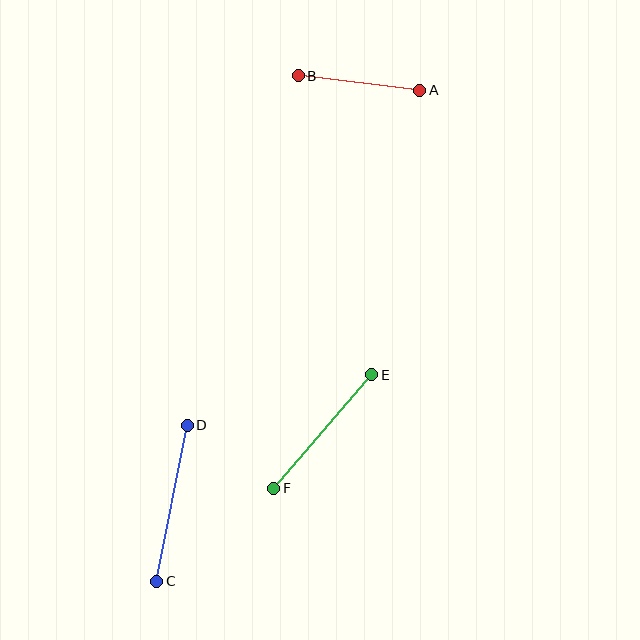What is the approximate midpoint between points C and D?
The midpoint is at approximately (172, 503) pixels.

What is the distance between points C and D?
The distance is approximately 159 pixels.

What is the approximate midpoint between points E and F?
The midpoint is at approximately (323, 431) pixels.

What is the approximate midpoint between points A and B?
The midpoint is at approximately (359, 83) pixels.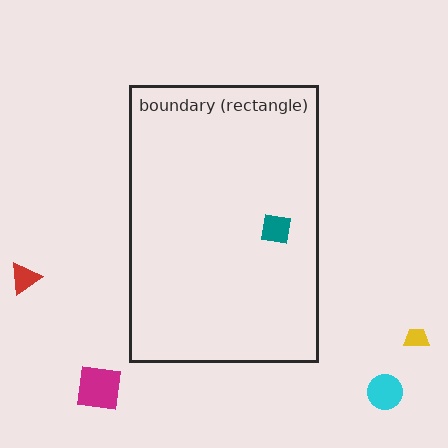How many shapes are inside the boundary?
1 inside, 4 outside.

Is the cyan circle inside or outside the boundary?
Outside.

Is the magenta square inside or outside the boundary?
Outside.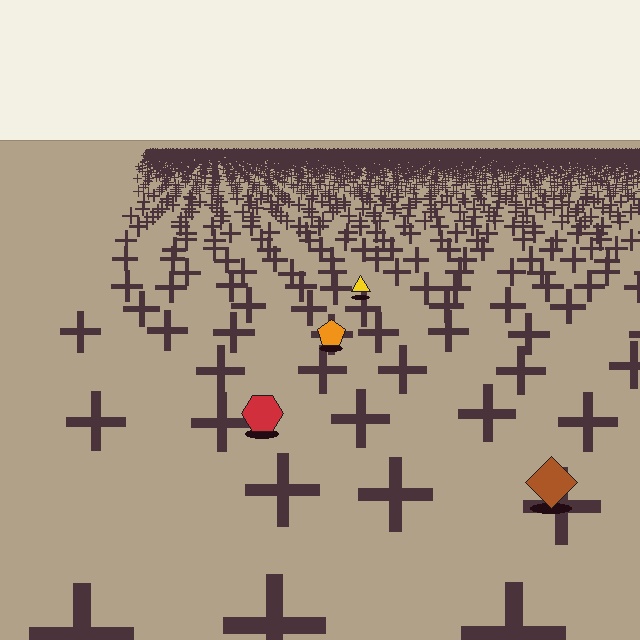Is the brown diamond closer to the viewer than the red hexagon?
Yes. The brown diamond is closer — you can tell from the texture gradient: the ground texture is coarser near it.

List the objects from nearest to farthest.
From nearest to farthest: the brown diamond, the red hexagon, the orange pentagon, the yellow triangle.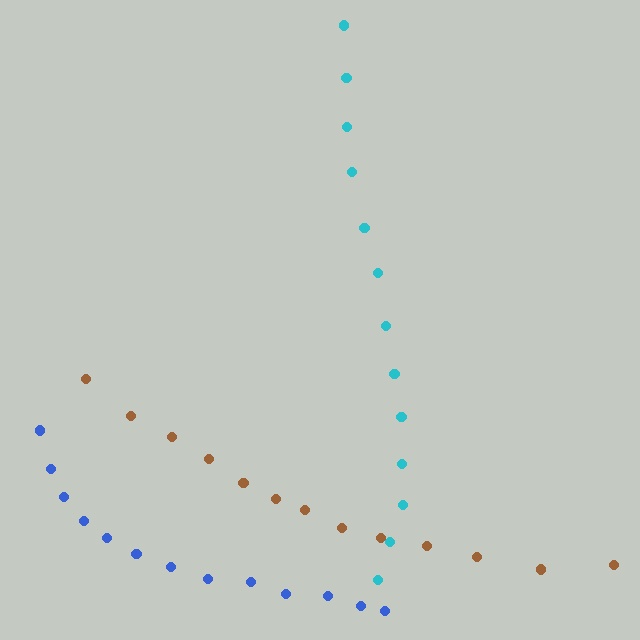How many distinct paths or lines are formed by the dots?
There are 3 distinct paths.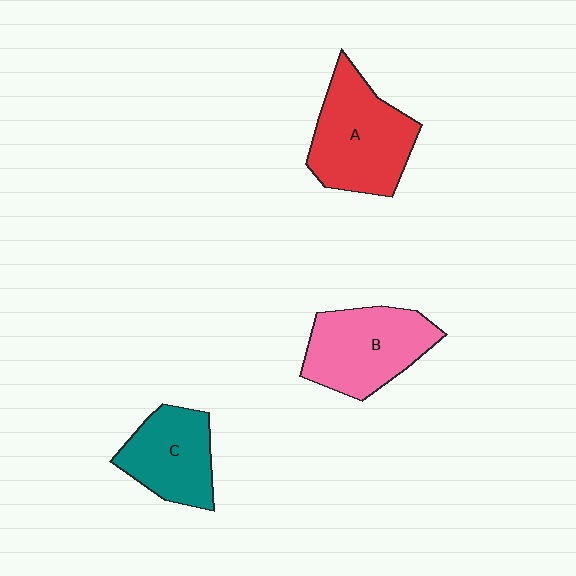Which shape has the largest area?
Shape A (red).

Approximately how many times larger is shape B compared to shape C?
Approximately 1.2 times.